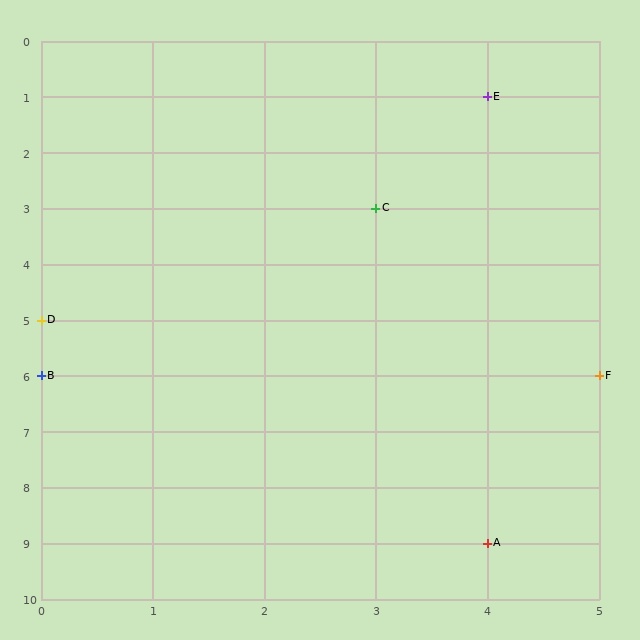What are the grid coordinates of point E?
Point E is at grid coordinates (4, 1).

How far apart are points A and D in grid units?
Points A and D are 4 columns and 4 rows apart (about 5.7 grid units diagonally).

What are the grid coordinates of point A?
Point A is at grid coordinates (4, 9).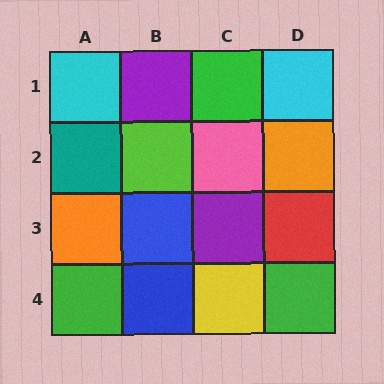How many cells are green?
3 cells are green.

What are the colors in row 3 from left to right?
Orange, blue, purple, red.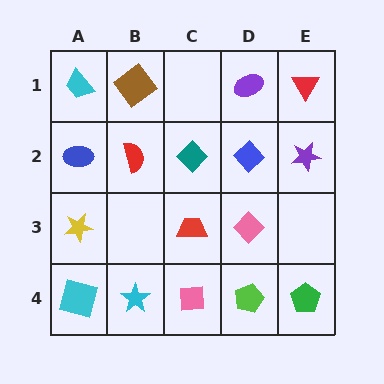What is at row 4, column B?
A cyan star.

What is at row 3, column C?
A red trapezoid.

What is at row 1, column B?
A brown diamond.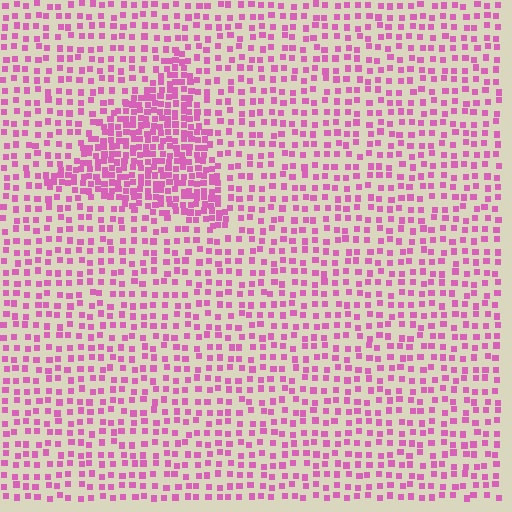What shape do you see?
I see a triangle.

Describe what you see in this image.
The image contains small pink elements arranged at two different densities. A triangle-shaped region is visible where the elements are more densely packed than the surrounding area.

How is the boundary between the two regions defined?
The boundary is defined by a change in element density (approximately 2.2x ratio). All elements are the same color, size, and shape.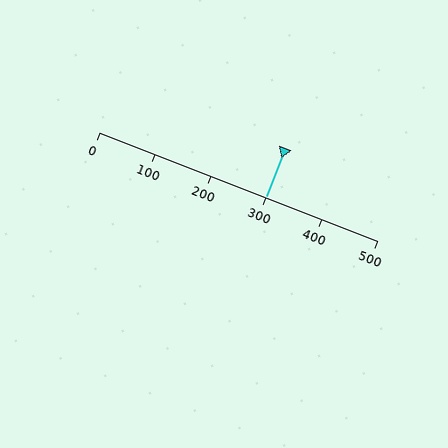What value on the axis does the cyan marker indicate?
The marker indicates approximately 300.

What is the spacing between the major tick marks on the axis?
The major ticks are spaced 100 apart.